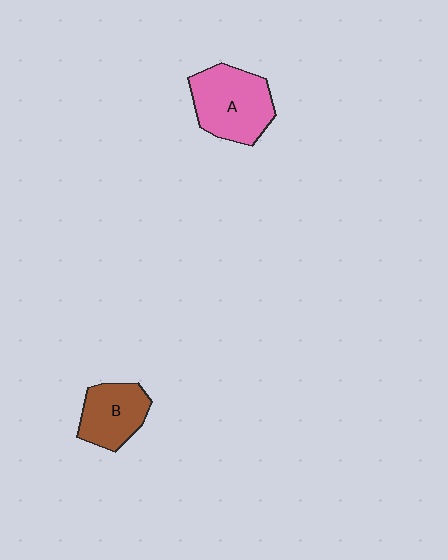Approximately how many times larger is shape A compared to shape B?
Approximately 1.4 times.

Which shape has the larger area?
Shape A (pink).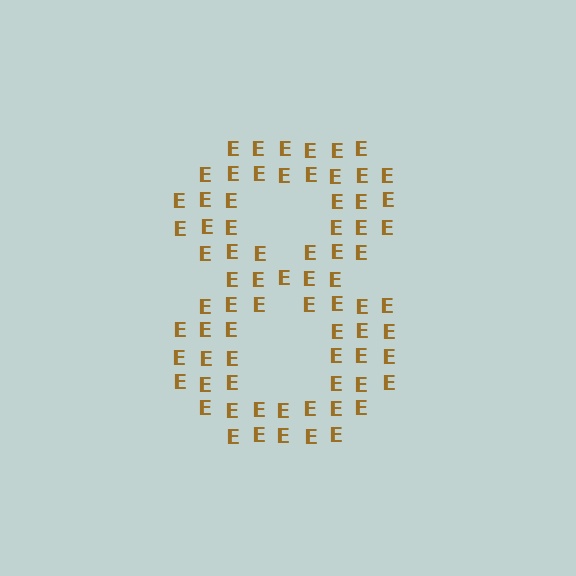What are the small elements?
The small elements are letter E's.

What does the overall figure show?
The overall figure shows the digit 8.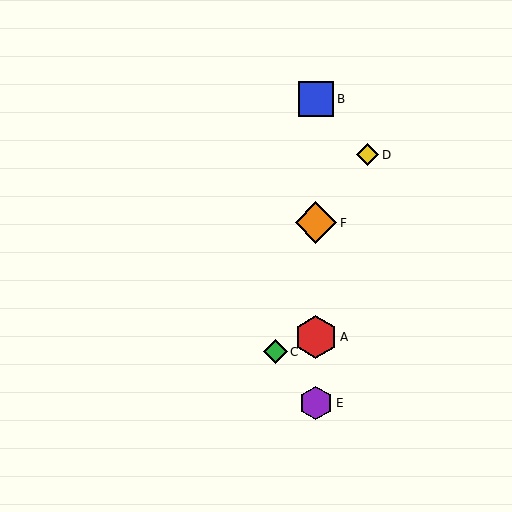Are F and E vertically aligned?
Yes, both are at x≈316.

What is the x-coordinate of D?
Object D is at x≈368.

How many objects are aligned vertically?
4 objects (A, B, E, F) are aligned vertically.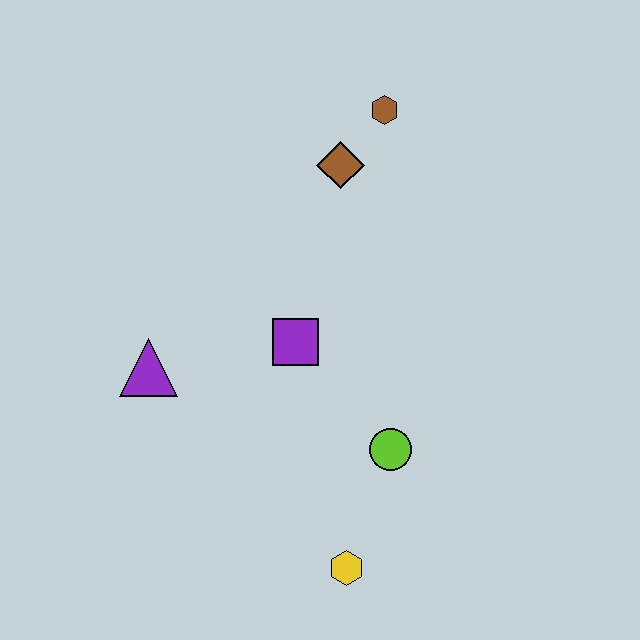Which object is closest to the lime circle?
The yellow hexagon is closest to the lime circle.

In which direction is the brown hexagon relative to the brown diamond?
The brown hexagon is above the brown diamond.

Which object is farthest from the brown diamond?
The yellow hexagon is farthest from the brown diamond.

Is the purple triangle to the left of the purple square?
Yes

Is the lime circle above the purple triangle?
No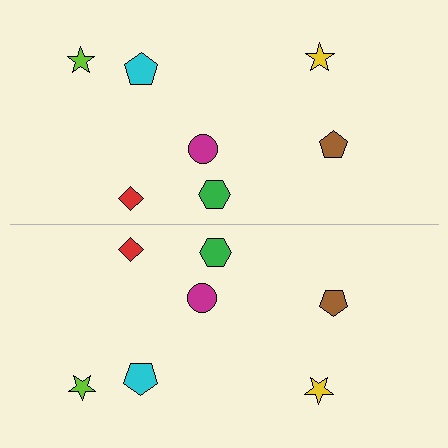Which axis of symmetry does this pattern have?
The pattern has a horizontal axis of symmetry running through the center of the image.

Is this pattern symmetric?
Yes, this pattern has bilateral (reflection) symmetry.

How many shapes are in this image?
There are 14 shapes in this image.